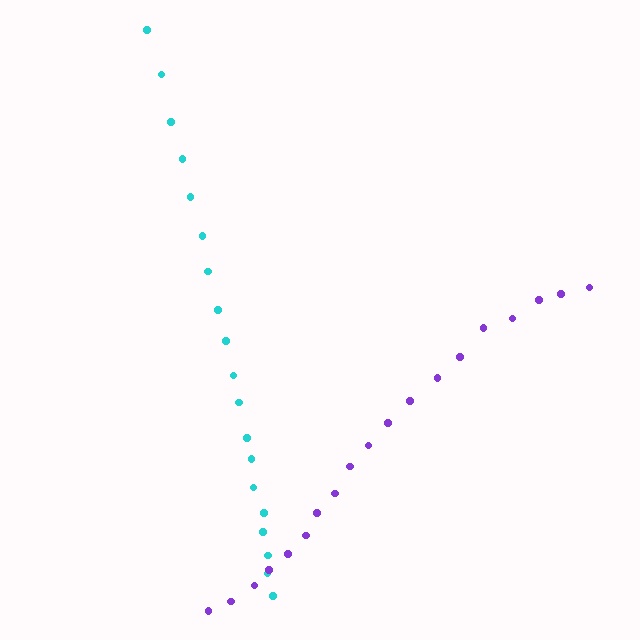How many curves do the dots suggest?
There are 2 distinct paths.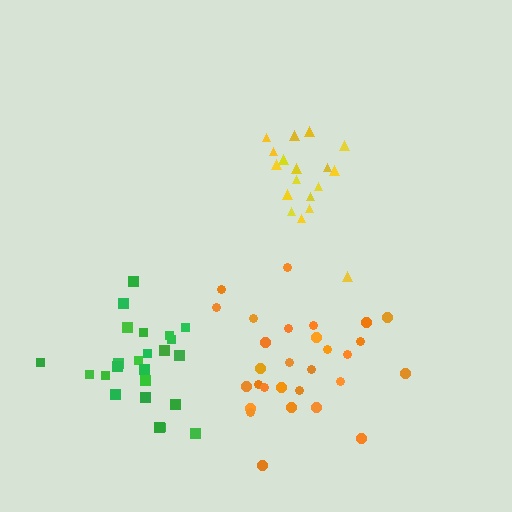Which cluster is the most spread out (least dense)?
Orange.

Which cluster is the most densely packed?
Green.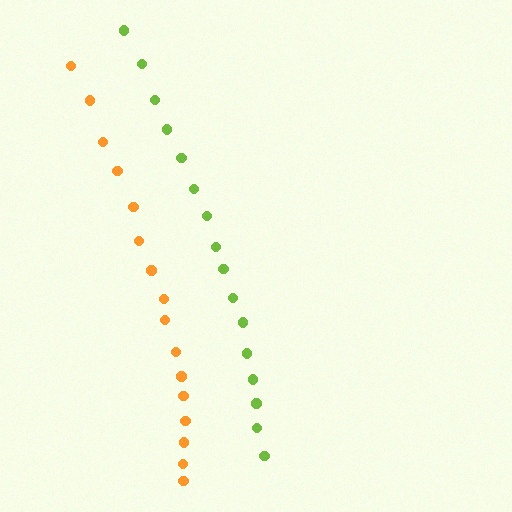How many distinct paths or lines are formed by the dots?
There are 2 distinct paths.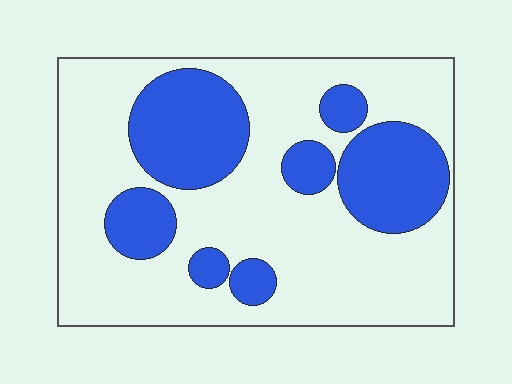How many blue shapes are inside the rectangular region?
7.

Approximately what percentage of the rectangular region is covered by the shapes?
Approximately 30%.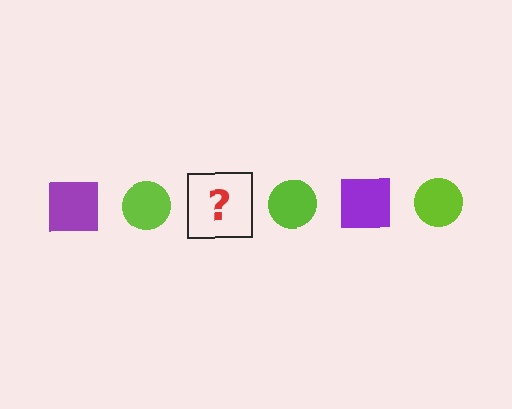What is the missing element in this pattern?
The missing element is a purple square.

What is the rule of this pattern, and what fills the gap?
The rule is that the pattern alternates between purple square and lime circle. The gap should be filled with a purple square.